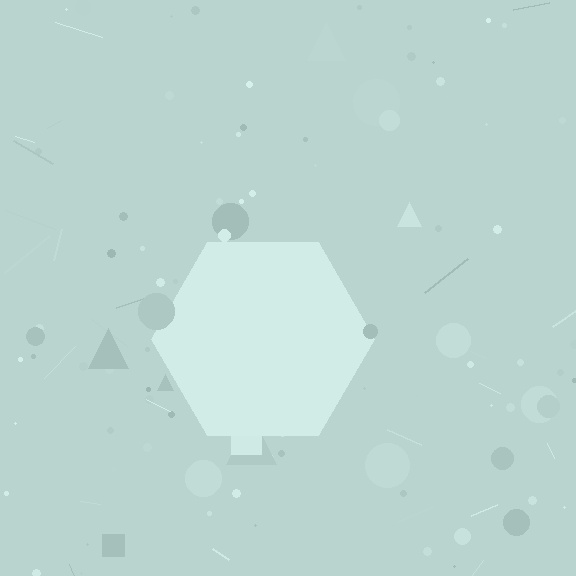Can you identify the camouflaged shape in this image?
The camouflaged shape is a hexagon.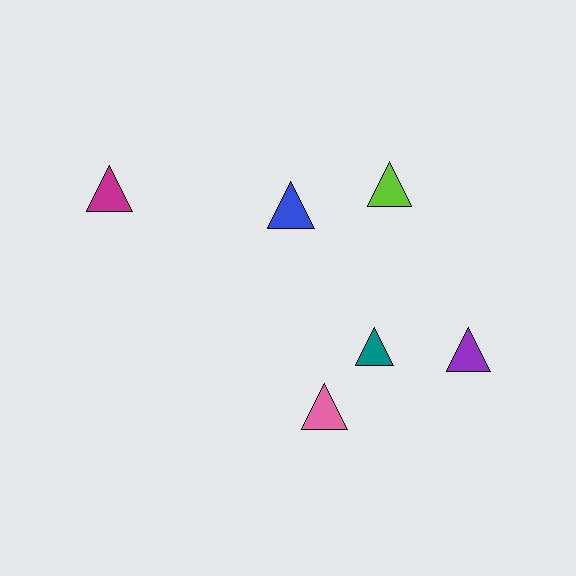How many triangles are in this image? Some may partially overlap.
There are 6 triangles.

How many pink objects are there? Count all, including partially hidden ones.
There is 1 pink object.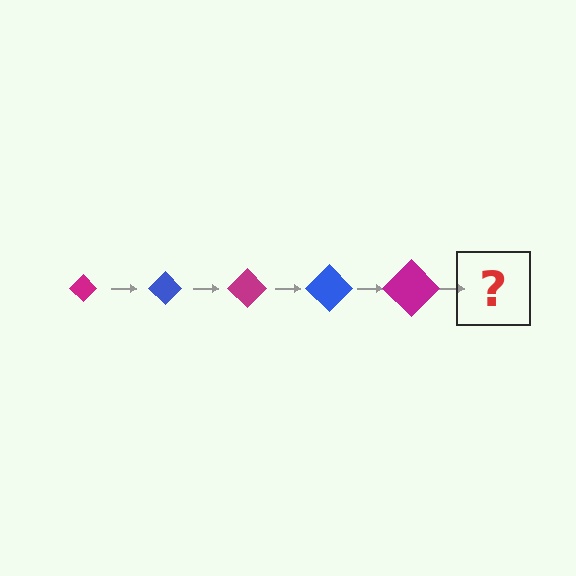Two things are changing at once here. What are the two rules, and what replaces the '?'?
The two rules are that the diamond grows larger each step and the color cycles through magenta and blue. The '?' should be a blue diamond, larger than the previous one.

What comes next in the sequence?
The next element should be a blue diamond, larger than the previous one.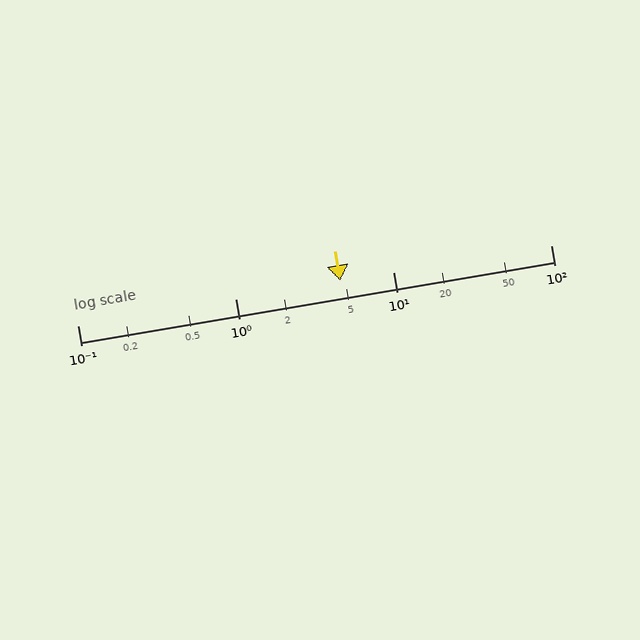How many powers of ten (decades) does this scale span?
The scale spans 3 decades, from 0.1 to 100.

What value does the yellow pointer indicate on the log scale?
The pointer indicates approximately 4.6.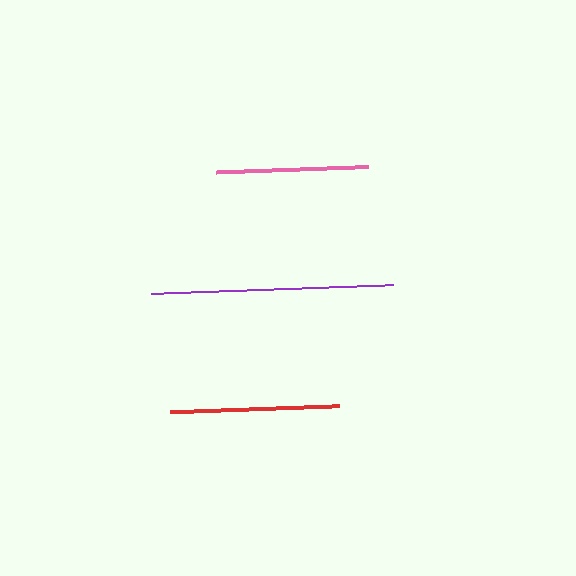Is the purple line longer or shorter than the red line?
The purple line is longer than the red line.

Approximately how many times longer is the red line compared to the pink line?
The red line is approximately 1.1 times the length of the pink line.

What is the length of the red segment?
The red segment is approximately 169 pixels long.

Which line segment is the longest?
The purple line is the longest at approximately 242 pixels.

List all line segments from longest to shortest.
From longest to shortest: purple, red, pink.